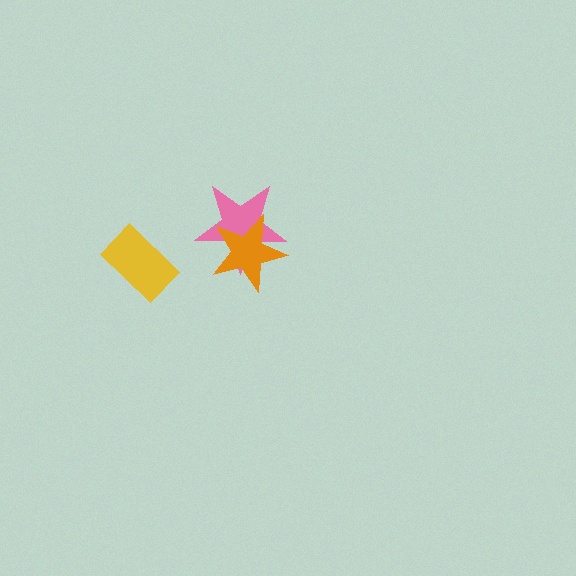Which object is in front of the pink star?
The orange star is in front of the pink star.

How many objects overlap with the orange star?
1 object overlaps with the orange star.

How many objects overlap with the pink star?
1 object overlaps with the pink star.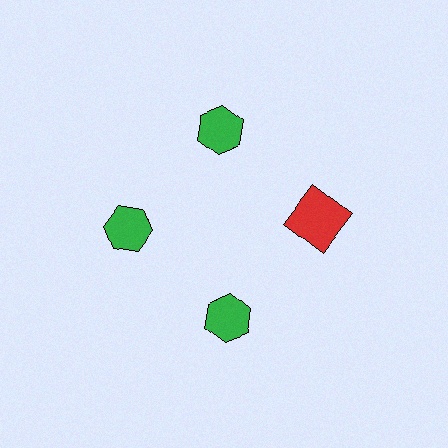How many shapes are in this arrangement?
There are 4 shapes arranged in a ring pattern.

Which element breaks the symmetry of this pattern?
The red square at roughly the 3 o'clock position breaks the symmetry. All other shapes are green hexagons.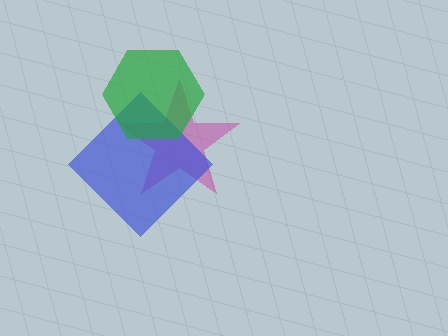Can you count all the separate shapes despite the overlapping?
Yes, there are 3 separate shapes.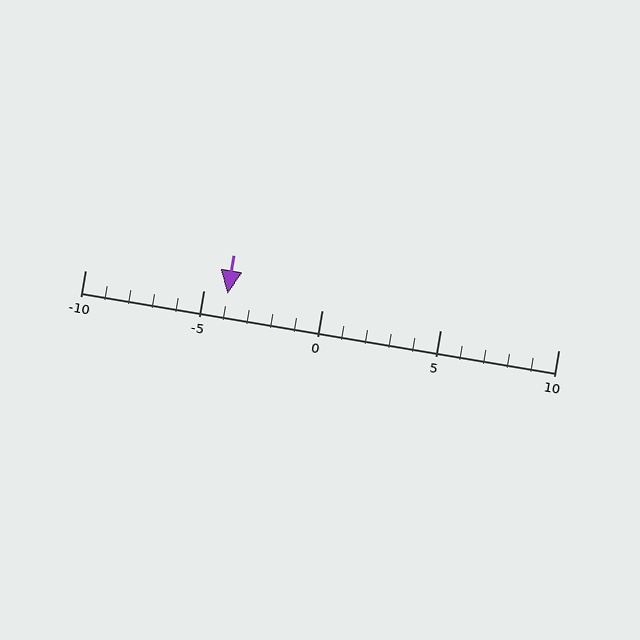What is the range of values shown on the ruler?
The ruler shows values from -10 to 10.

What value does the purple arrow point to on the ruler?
The purple arrow points to approximately -4.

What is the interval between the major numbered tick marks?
The major tick marks are spaced 5 units apart.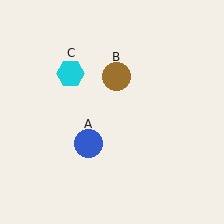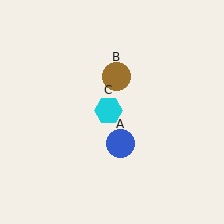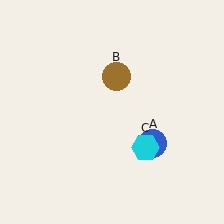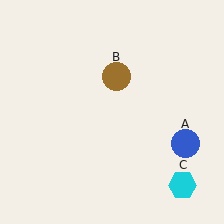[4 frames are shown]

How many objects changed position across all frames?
2 objects changed position: blue circle (object A), cyan hexagon (object C).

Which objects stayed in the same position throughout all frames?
Brown circle (object B) remained stationary.